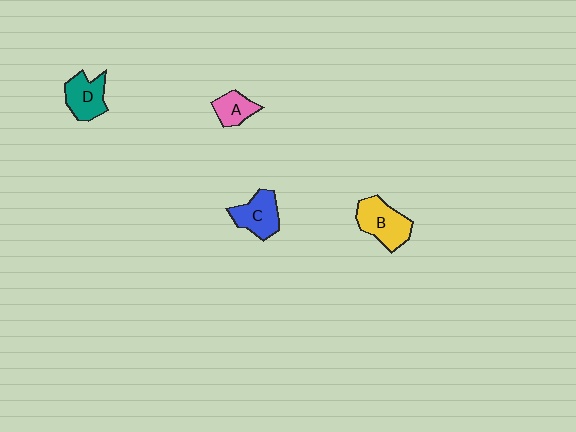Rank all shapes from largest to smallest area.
From largest to smallest: B (yellow), C (blue), D (teal), A (pink).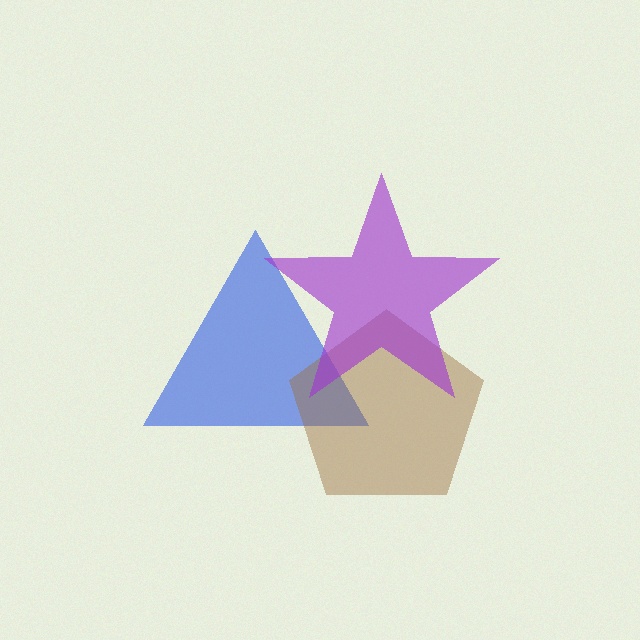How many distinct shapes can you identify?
There are 3 distinct shapes: a blue triangle, a brown pentagon, a purple star.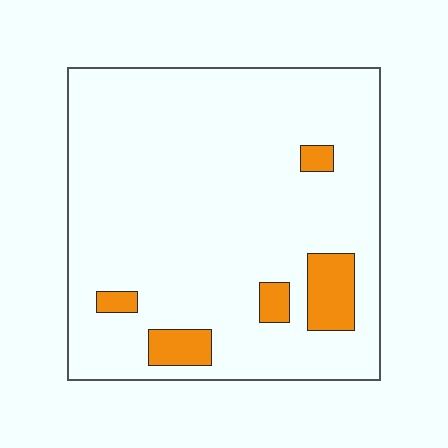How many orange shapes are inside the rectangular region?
5.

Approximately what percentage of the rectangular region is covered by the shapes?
Approximately 10%.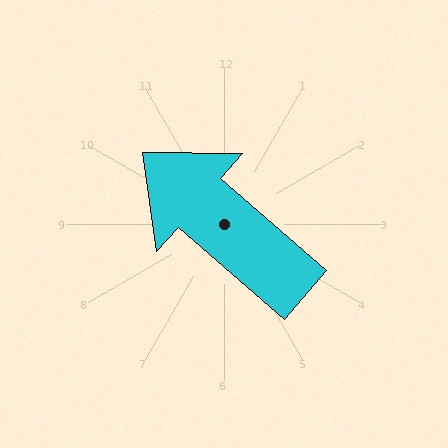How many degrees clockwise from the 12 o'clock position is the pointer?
Approximately 311 degrees.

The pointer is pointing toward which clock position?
Roughly 10 o'clock.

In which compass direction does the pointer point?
Northwest.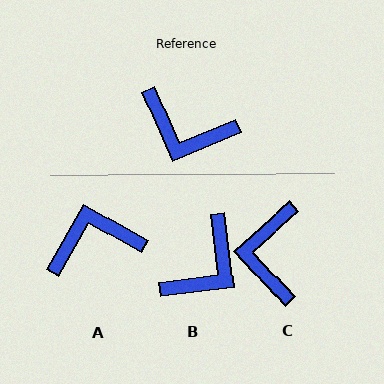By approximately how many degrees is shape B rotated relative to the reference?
Approximately 74 degrees counter-clockwise.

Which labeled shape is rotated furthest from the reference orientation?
A, about 143 degrees away.